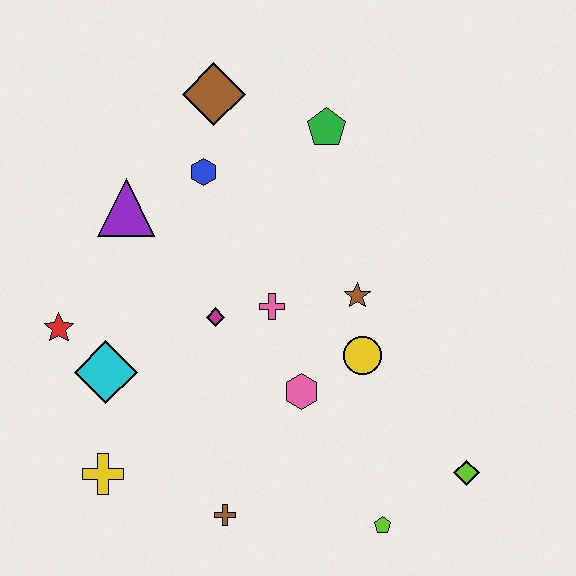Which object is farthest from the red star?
The lime diamond is farthest from the red star.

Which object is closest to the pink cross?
The magenta diamond is closest to the pink cross.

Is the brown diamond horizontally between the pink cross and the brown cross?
No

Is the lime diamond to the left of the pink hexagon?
No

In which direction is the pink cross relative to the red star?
The pink cross is to the right of the red star.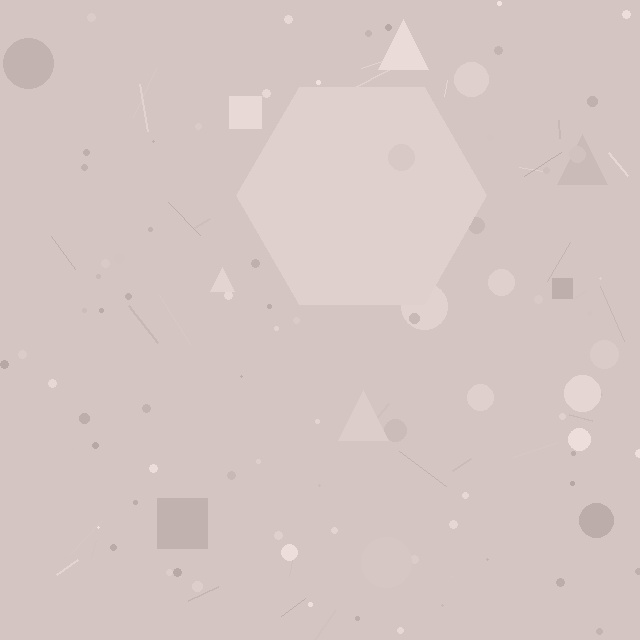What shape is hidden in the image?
A hexagon is hidden in the image.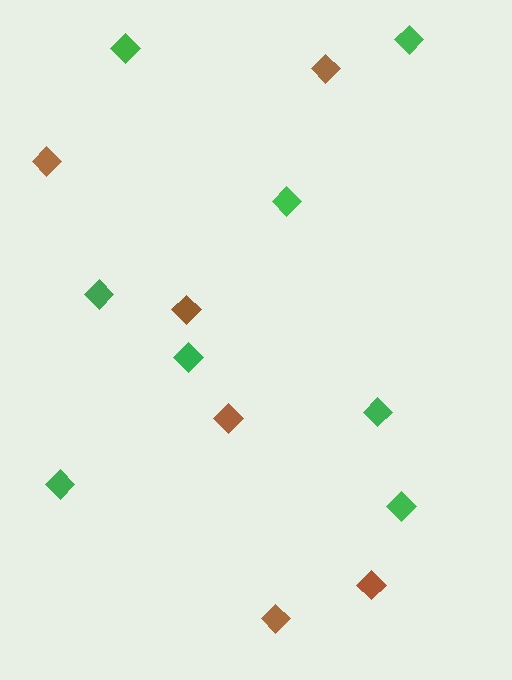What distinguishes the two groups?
There are 2 groups: one group of brown diamonds (6) and one group of green diamonds (8).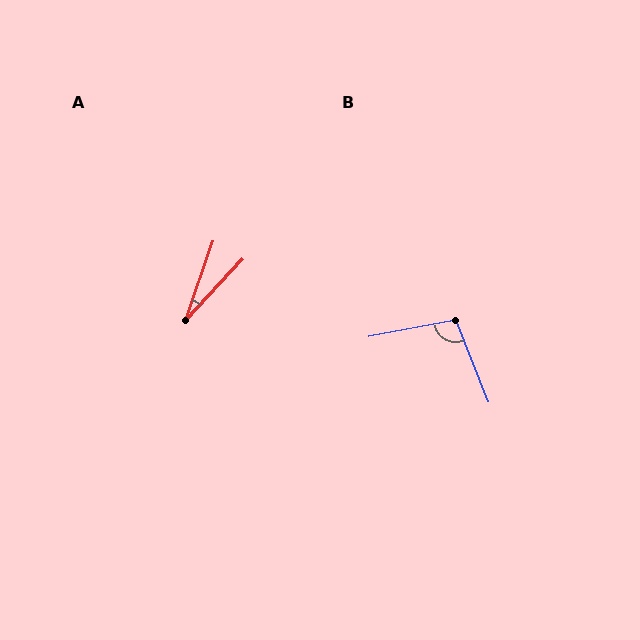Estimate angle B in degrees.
Approximately 101 degrees.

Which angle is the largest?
B, at approximately 101 degrees.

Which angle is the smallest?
A, at approximately 24 degrees.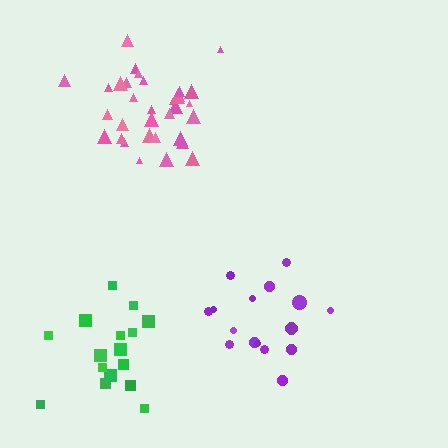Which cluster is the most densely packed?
Pink.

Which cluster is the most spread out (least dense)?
Purple.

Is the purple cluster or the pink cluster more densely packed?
Pink.